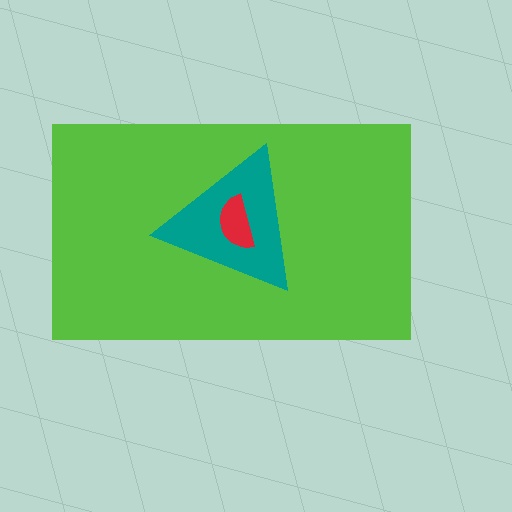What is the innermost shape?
The red semicircle.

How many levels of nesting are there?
3.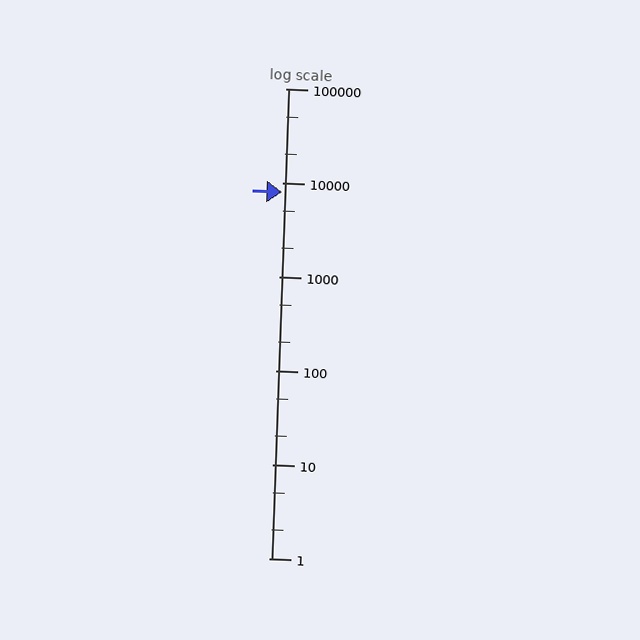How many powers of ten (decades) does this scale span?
The scale spans 5 decades, from 1 to 100000.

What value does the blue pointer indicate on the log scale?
The pointer indicates approximately 8000.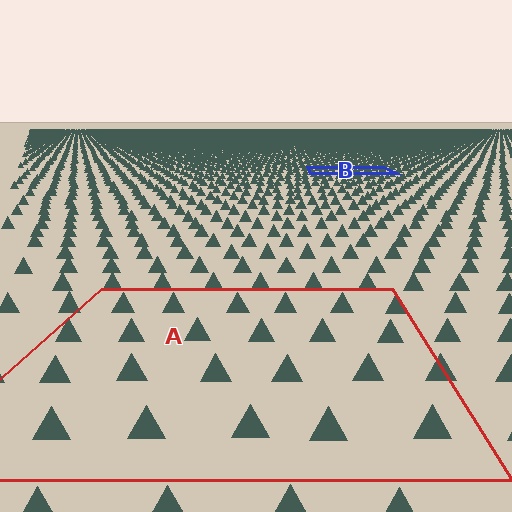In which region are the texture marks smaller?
The texture marks are smaller in region B, because it is farther away.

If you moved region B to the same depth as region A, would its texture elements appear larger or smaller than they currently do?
They would appear larger. At a closer depth, the same texture elements are projected at a bigger on-screen size.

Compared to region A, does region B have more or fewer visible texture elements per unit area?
Region B has more texture elements per unit area — they are packed more densely because it is farther away.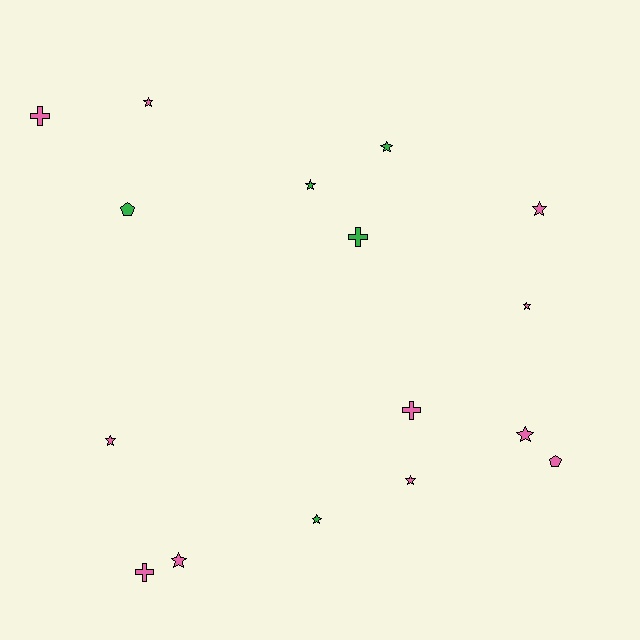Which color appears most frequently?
Pink, with 11 objects.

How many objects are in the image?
There are 16 objects.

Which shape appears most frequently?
Star, with 10 objects.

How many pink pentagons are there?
There is 1 pink pentagon.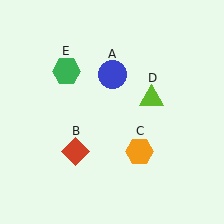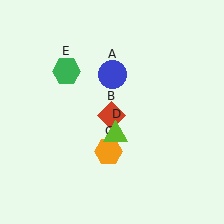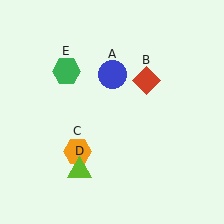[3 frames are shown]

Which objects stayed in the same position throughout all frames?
Blue circle (object A) and green hexagon (object E) remained stationary.